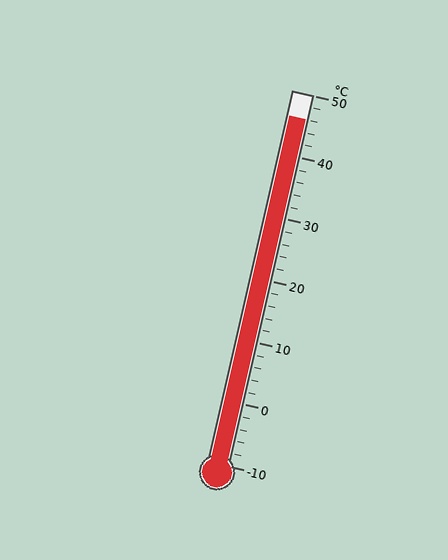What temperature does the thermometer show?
The thermometer shows approximately 46°C.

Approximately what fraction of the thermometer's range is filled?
The thermometer is filled to approximately 95% of its range.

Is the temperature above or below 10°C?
The temperature is above 10°C.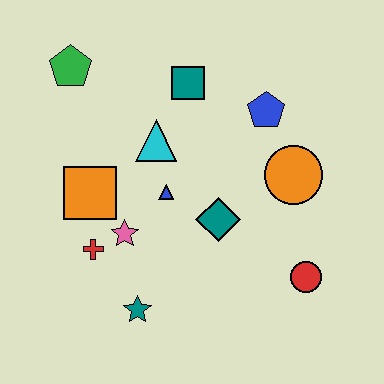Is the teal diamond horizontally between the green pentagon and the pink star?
No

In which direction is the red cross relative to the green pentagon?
The red cross is below the green pentagon.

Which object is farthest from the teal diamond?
The green pentagon is farthest from the teal diamond.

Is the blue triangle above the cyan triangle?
No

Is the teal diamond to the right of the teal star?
Yes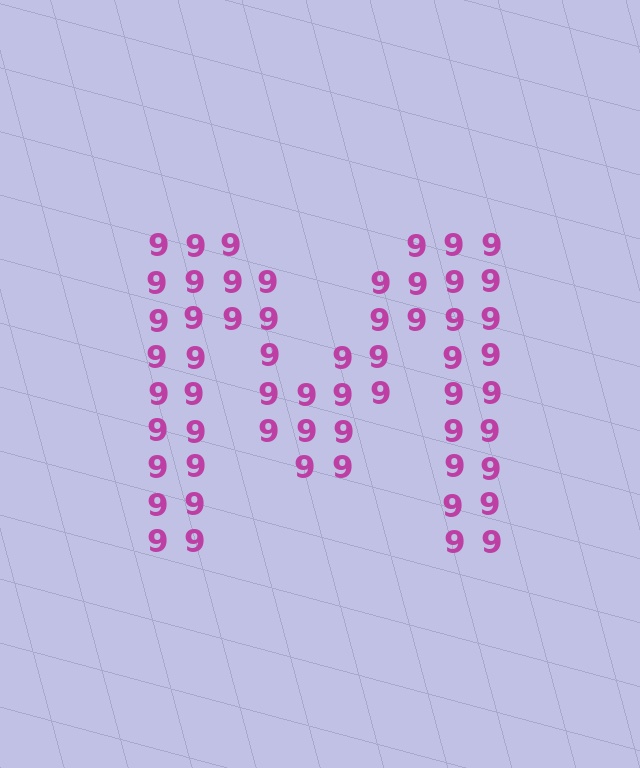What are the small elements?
The small elements are digit 9's.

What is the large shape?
The large shape is the letter M.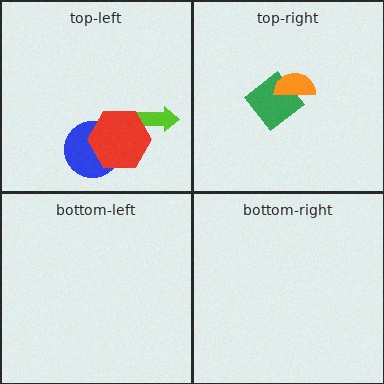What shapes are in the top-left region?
The blue circle, the lime arrow, the red hexagon.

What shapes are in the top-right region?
The green diamond, the orange semicircle.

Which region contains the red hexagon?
The top-left region.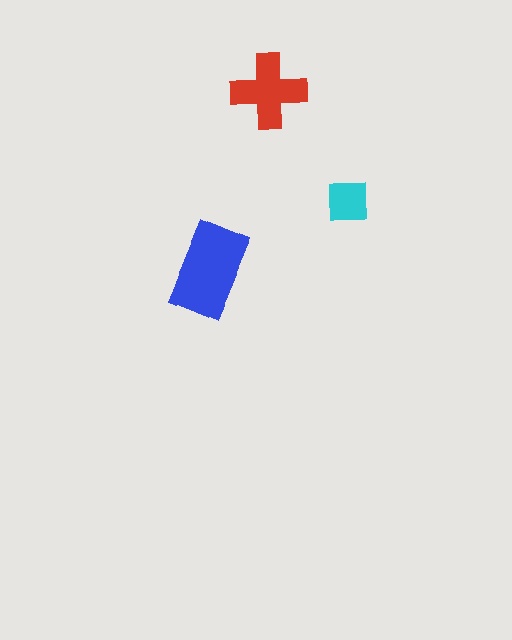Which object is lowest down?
The blue rectangle is bottommost.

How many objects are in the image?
There are 3 objects in the image.